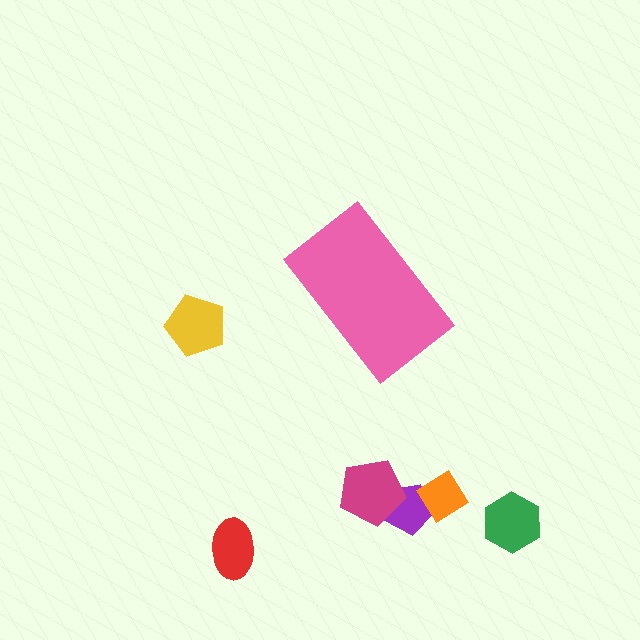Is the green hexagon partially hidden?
No, the green hexagon is fully visible.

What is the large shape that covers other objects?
A pink rectangle.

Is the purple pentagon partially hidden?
No, the purple pentagon is fully visible.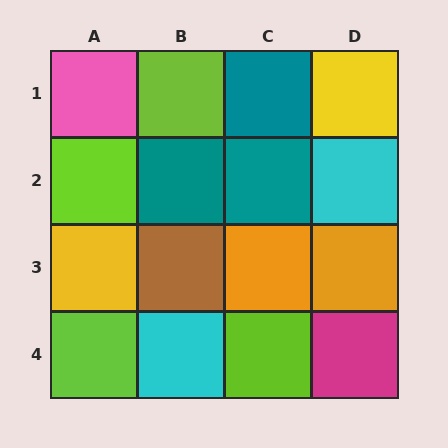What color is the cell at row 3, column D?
Orange.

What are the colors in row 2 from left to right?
Lime, teal, teal, cyan.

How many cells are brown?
1 cell is brown.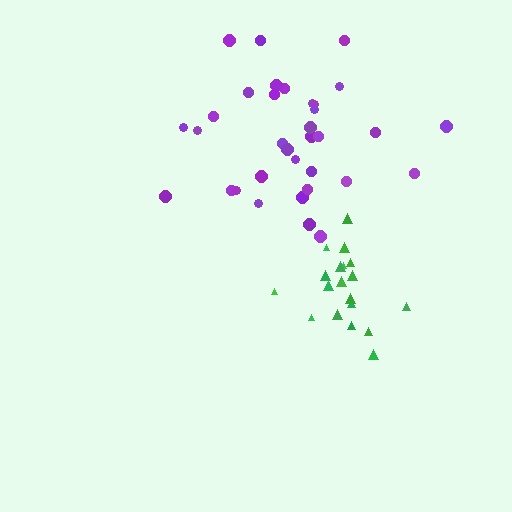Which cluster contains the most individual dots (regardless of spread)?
Purple (34).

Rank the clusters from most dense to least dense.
green, purple.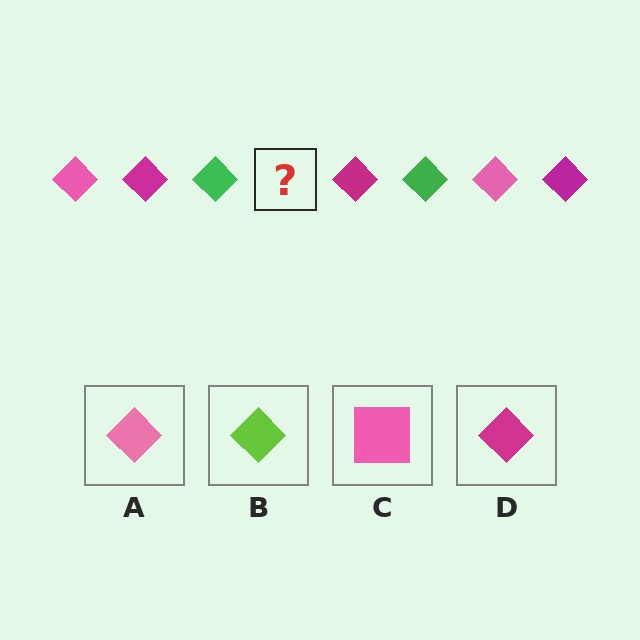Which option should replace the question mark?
Option A.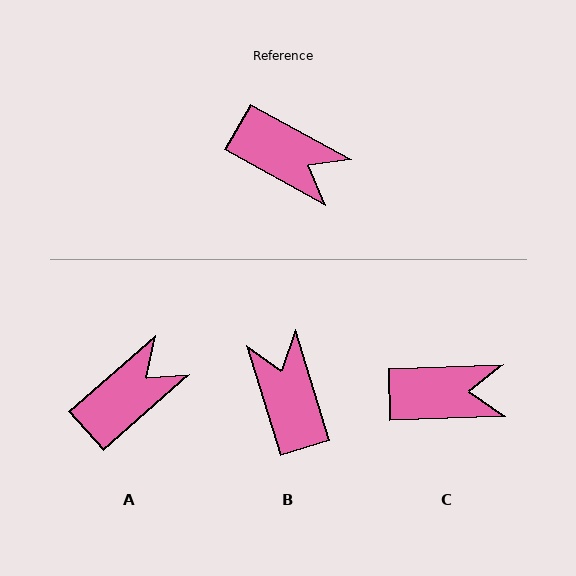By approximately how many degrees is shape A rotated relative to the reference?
Approximately 70 degrees counter-clockwise.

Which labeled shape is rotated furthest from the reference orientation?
B, about 136 degrees away.